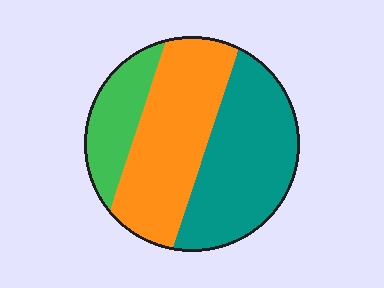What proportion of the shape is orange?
Orange covers about 40% of the shape.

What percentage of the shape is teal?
Teal takes up about two fifths (2/5) of the shape.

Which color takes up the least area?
Green, at roughly 20%.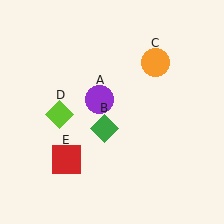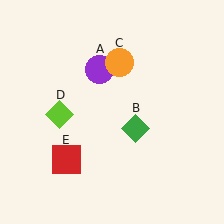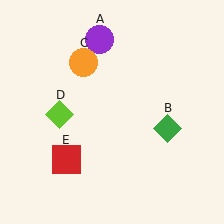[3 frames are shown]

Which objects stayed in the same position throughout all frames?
Lime diamond (object D) and red square (object E) remained stationary.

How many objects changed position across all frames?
3 objects changed position: purple circle (object A), green diamond (object B), orange circle (object C).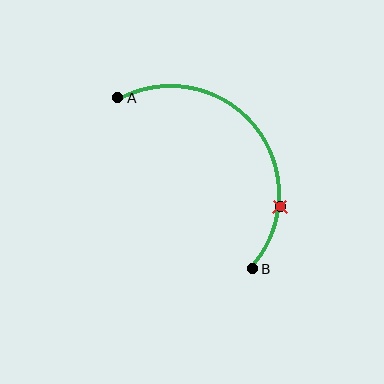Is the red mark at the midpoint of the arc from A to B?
No. The red mark lies on the arc but is closer to endpoint B. The arc midpoint would be at the point on the curve equidistant along the arc from both A and B.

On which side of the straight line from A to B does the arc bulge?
The arc bulges above and to the right of the straight line connecting A and B.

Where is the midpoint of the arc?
The arc midpoint is the point on the curve farthest from the straight line joining A and B. It sits above and to the right of that line.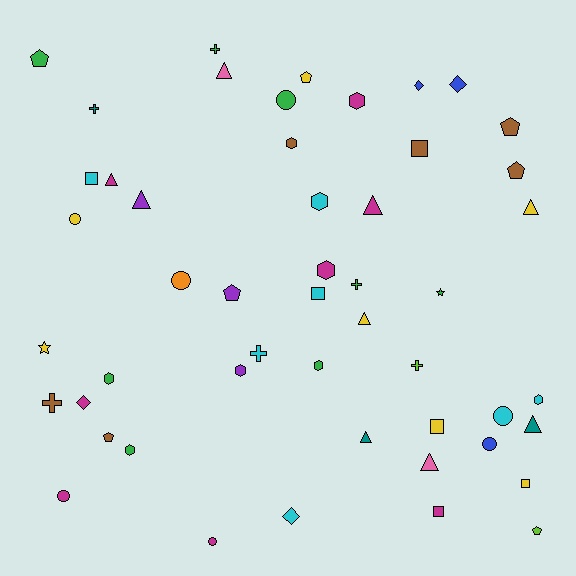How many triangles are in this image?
There are 9 triangles.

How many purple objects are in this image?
There are 3 purple objects.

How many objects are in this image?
There are 50 objects.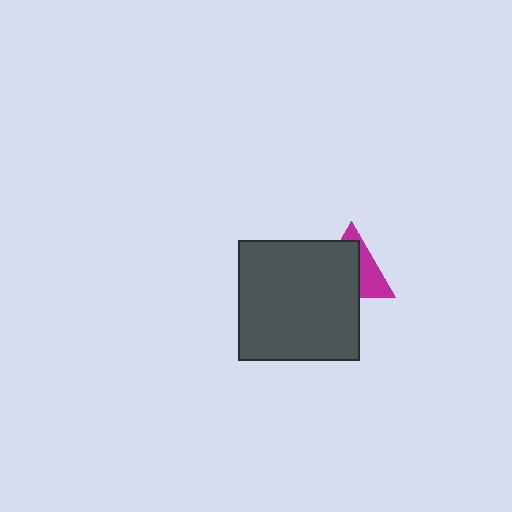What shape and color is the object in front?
The object in front is a dark gray square.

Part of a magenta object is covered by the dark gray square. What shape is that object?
It is a triangle.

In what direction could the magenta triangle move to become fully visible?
The magenta triangle could move toward the upper-right. That would shift it out from behind the dark gray square entirely.